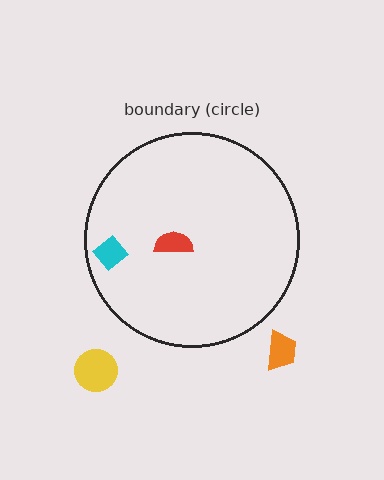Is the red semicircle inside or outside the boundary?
Inside.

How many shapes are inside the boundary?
2 inside, 2 outside.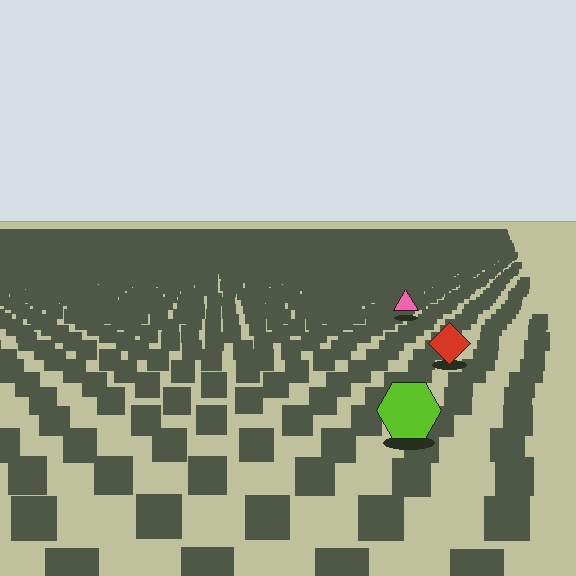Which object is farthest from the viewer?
The pink triangle is farthest from the viewer. It appears smaller and the ground texture around it is denser.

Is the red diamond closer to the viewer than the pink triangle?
Yes. The red diamond is closer — you can tell from the texture gradient: the ground texture is coarser near it.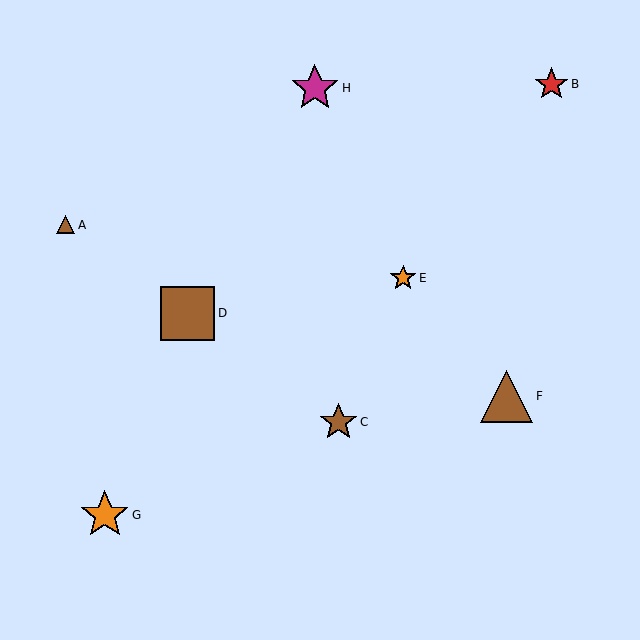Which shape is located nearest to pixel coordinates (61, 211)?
The brown triangle (labeled A) at (66, 225) is nearest to that location.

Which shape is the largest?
The brown square (labeled D) is the largest.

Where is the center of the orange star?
The center of the orange star is at (105, 515).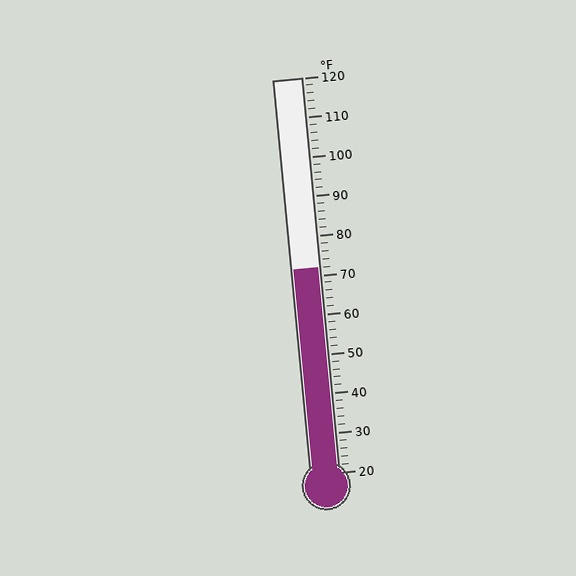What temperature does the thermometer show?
The thermometer shows approximately 72°F.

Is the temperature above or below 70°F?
The temperature is above 70°F.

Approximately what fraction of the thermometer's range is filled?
The thermometer is filled to approximately 50% of its range.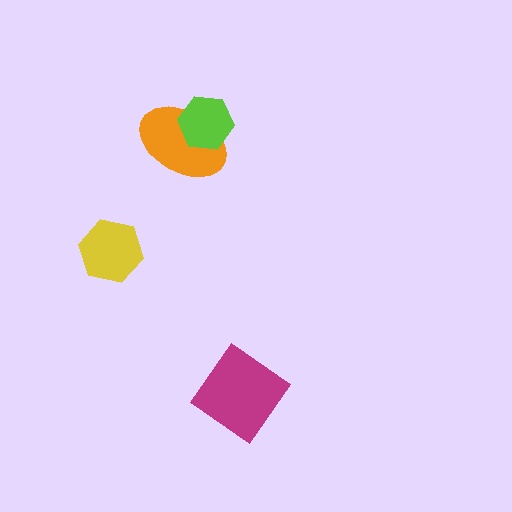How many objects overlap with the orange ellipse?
1 object overlaps with the orange ellipse.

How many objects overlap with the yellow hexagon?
0 objects overlap with the yellow hexagon.